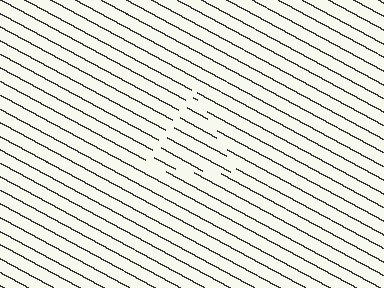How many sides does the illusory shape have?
3 sides — the line-ends trace a triangle.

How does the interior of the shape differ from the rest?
The interior of the shape contains the same grating, shifted by half a period — the contour is defined by the phase discontinuity where line-ends from the inner and outer gratings abut.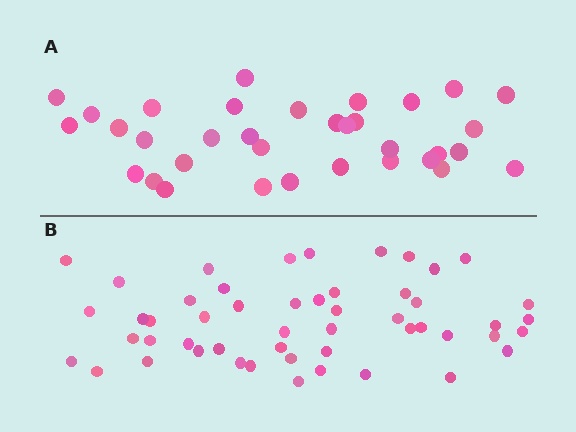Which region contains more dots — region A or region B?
Region B (the bottom region) has more dots.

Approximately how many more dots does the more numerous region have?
Region B has approximately 15 more dots than region A.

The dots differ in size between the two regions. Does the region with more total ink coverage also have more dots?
No. Region A has more total ink coverage because its dots are larger, but region B actually contains more individual dots. Total area can be misleading — the number of items is what matters here.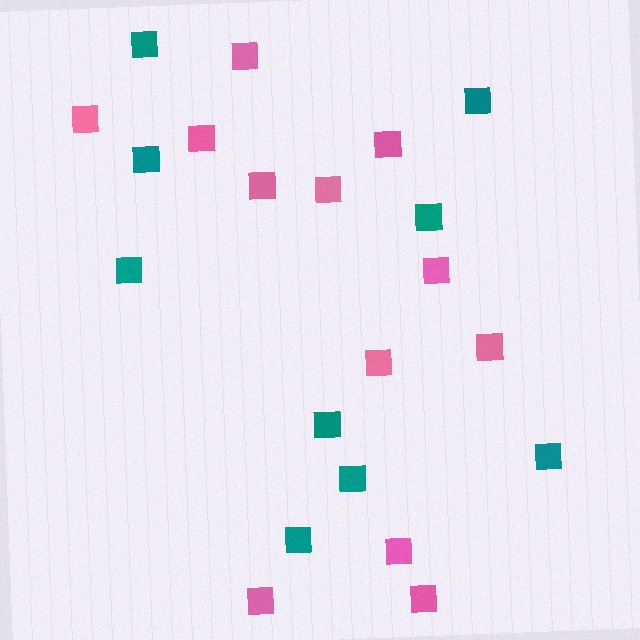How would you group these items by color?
There are 2 groups: one group of teal squares (9) and one group of pink squares (12).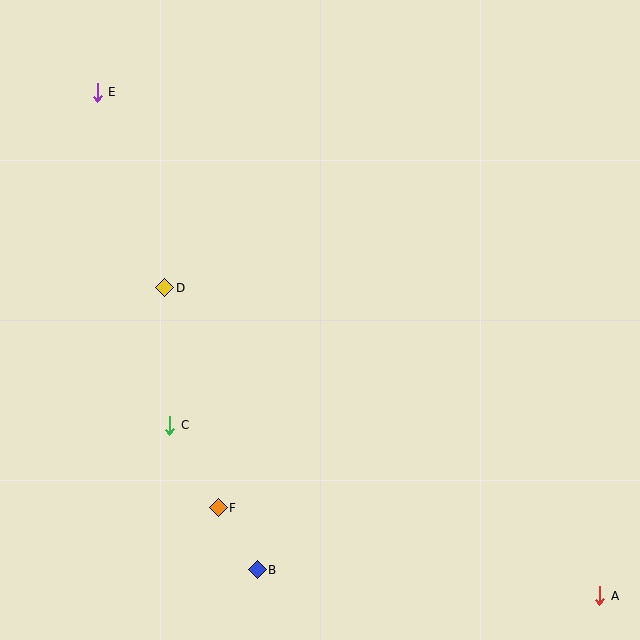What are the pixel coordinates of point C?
Point C is at (170, 425).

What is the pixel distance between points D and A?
The distance between D and A is 533 pixels.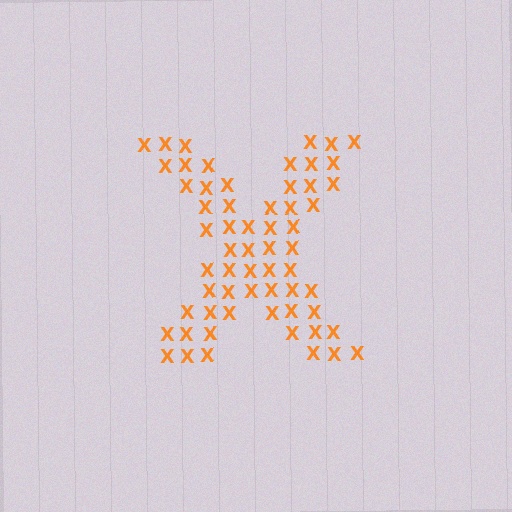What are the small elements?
The small elements are letter X's.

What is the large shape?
The large shape is the letter X.